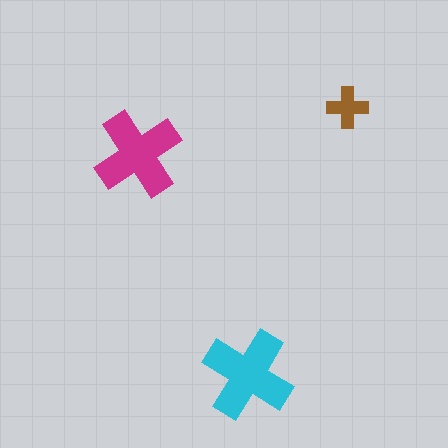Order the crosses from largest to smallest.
the cyan one, the magenta one, the brown one.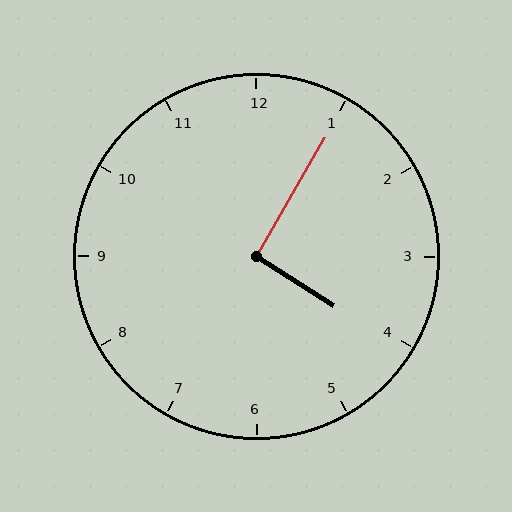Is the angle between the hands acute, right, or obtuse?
It is right.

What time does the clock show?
4:05.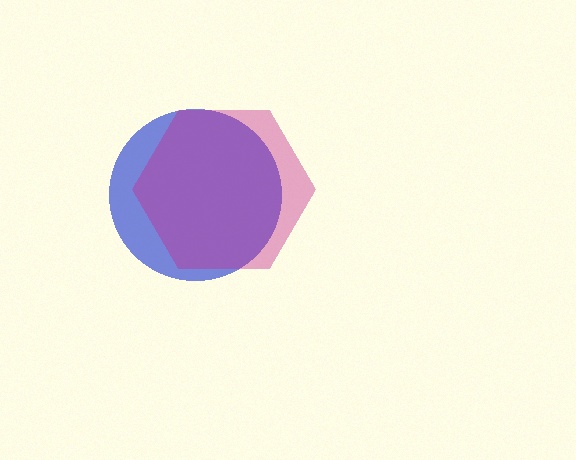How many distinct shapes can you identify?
There are 2 distinct shapes: a blue circle, a magenta hexagon.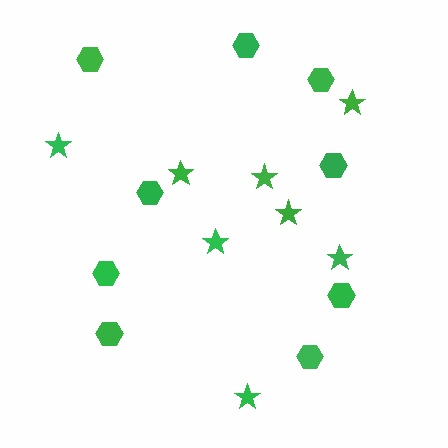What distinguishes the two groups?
There are 2 groups: one group of hexagons (9) and one group of stars (8).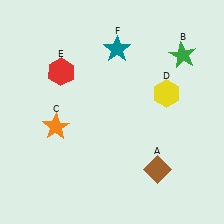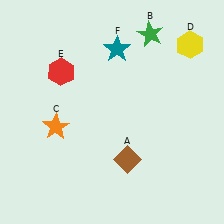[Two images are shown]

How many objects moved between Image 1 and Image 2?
3 objects moved between the two images.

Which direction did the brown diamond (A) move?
The brown diamond (A) moved left.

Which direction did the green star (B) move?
The green star (B) moved left.